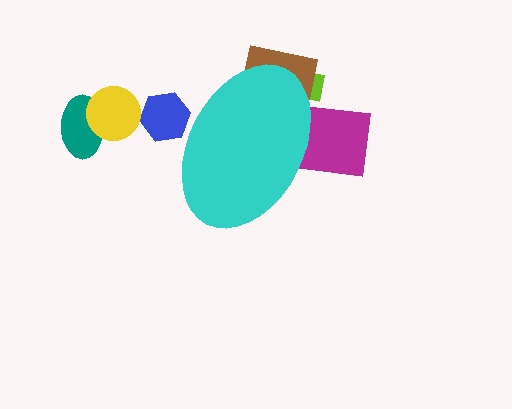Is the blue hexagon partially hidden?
Yes, the blue hexagon is partially hidden behind the cyan ellipse.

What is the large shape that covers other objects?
A cyan ellipse.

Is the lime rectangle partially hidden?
Yes, the lime rectangle is partially hidden behind the cyan ellipse.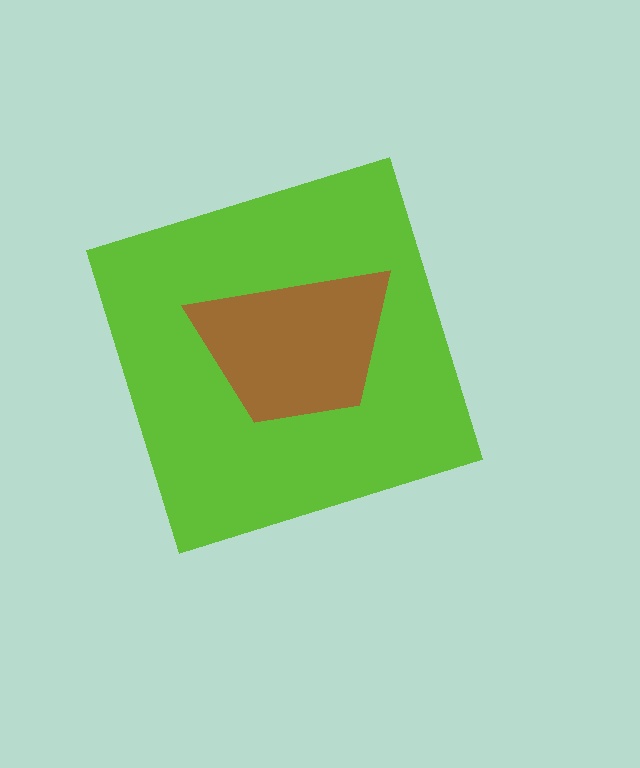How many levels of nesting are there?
2.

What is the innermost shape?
The brown trapezoid.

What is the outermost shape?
The lime diamond.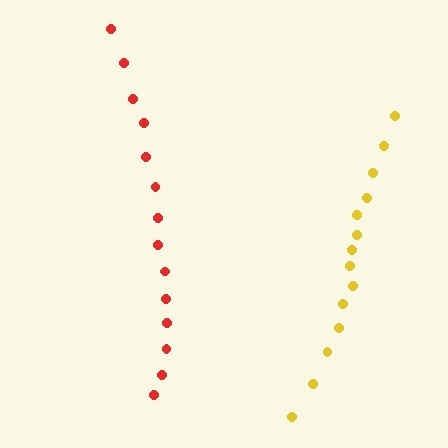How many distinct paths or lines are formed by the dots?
There are 2 distinct paths.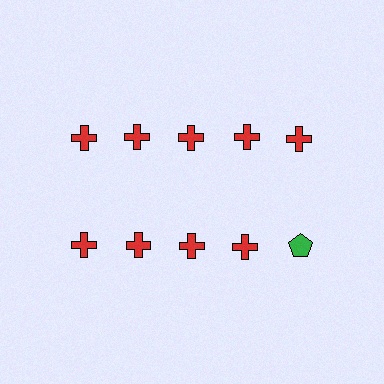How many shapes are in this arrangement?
There are 10 shapes arranged in a grid pattern.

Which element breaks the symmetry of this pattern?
The green pentagon in the second row, rightmost column breaks the symmetry. All other shapes are red crosses.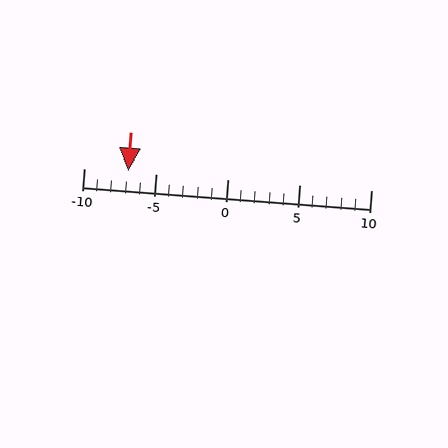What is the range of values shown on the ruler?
The ruler shows values from -10 to 10.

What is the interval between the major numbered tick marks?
The major tick marks are spaced 5 units apart.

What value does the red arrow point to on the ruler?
The red arrow points to approximately -7.